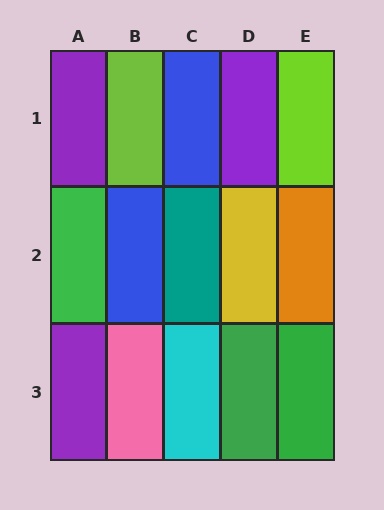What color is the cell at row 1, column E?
Lime.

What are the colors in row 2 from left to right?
Green, blue, teal, yellow, orange.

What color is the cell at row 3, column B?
Pink.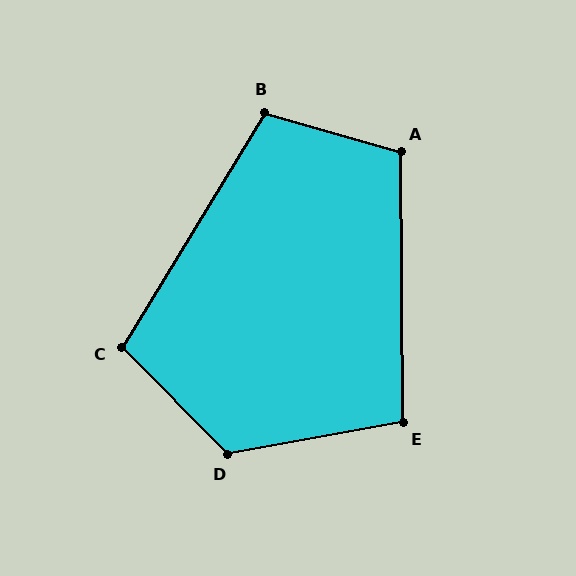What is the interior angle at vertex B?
Approximately 105 degrees (obtuse).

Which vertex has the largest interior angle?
D, at approximately 125 degrees.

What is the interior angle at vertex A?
Approximately 106 degrees (obtuse).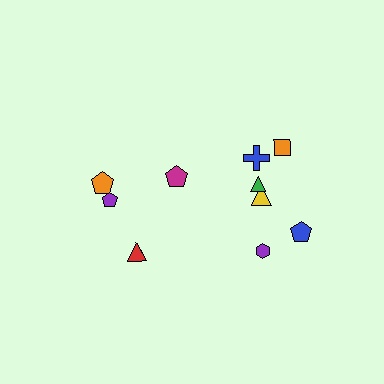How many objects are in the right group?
There are 6 objects.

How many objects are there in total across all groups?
There are 10 objects.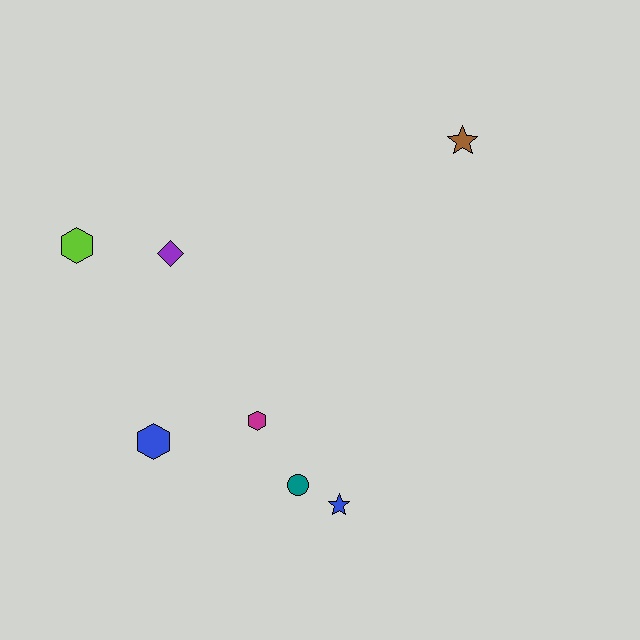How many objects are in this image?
There are 7 objects.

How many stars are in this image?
There are 2 stars.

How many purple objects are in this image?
There is 1 purple object.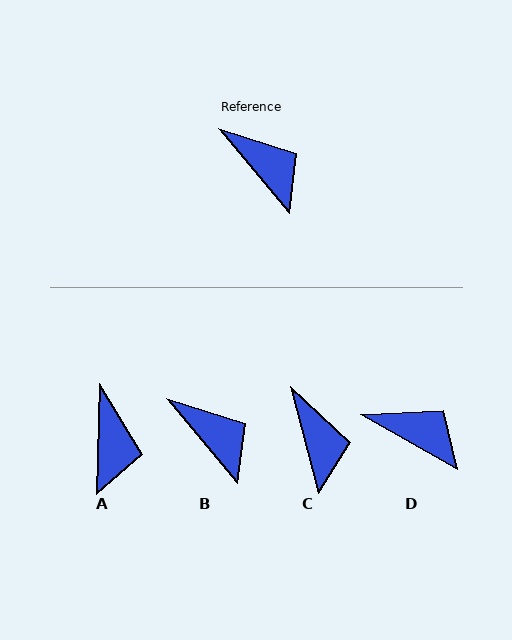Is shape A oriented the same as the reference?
No, it is off by about 42 degrees.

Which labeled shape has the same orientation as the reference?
B.